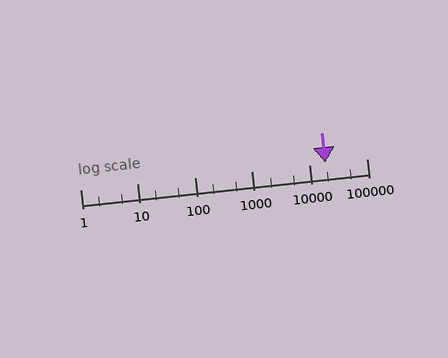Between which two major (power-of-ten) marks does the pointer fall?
The pointer is between 10000 and 100000.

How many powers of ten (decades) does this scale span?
The scale spans 5 decades, from 1 to 100000.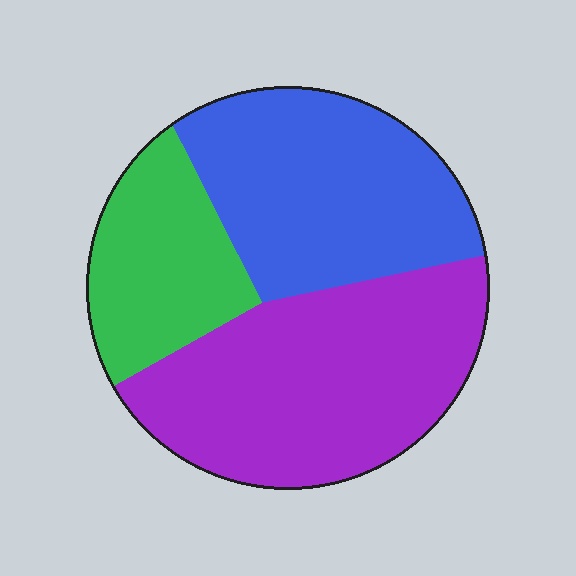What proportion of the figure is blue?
Blue covers 35% of the figure.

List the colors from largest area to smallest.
From largest to smallest: purple, blue, green.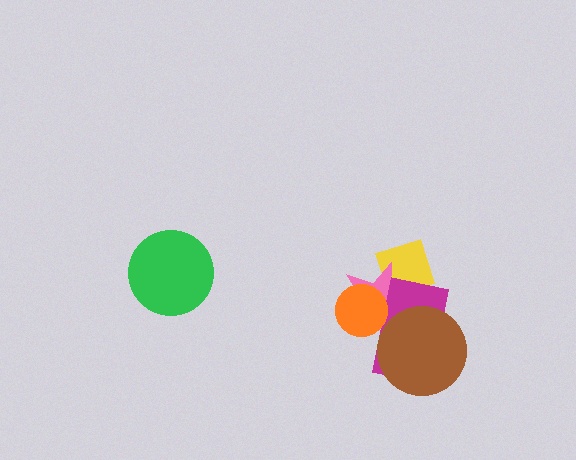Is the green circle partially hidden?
No, no other shape covers it.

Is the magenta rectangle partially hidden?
Yes, it is partially covered by another shape.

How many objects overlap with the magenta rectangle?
4 objects overlap with the magenta rectangle.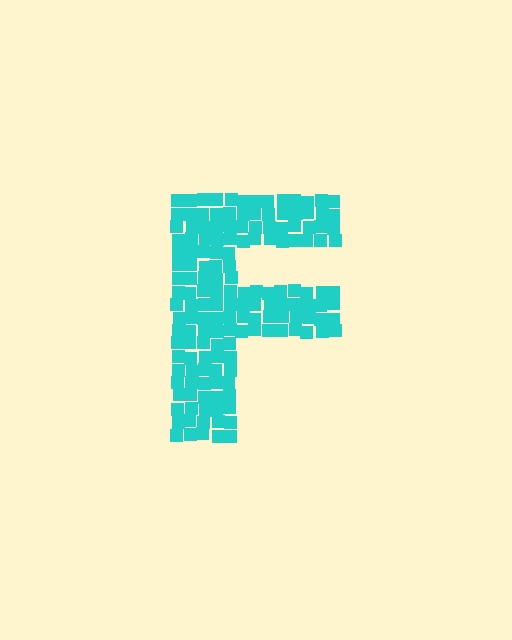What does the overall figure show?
The overall figure shows the letter F.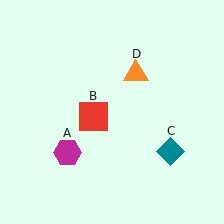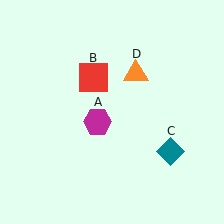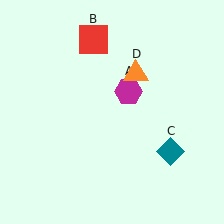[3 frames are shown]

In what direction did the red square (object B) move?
The red square (object B) moved up.